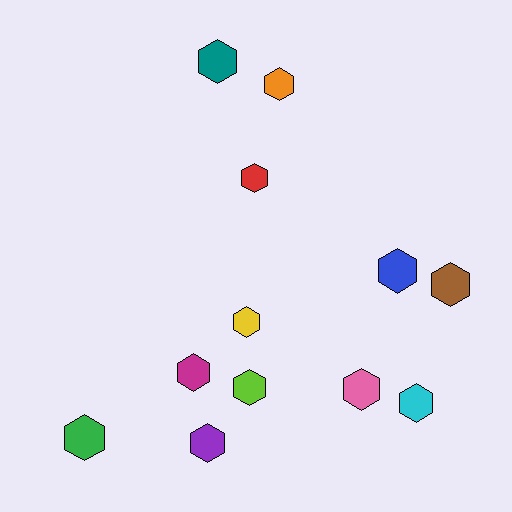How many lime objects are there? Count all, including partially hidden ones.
There is 1 lime object.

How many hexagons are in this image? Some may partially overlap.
There are 12 hexagons.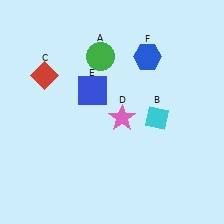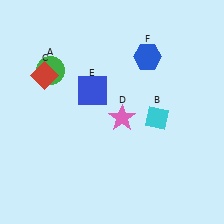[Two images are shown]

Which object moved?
The green circle (A) moved left.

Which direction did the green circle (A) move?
The green circle (A) moved left.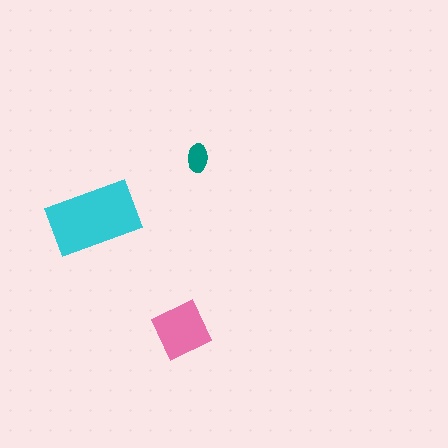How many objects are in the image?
There are 3 objects in the image.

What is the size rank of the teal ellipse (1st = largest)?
3rd.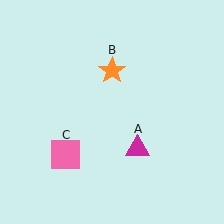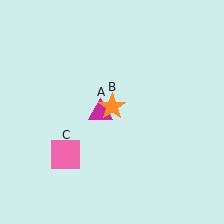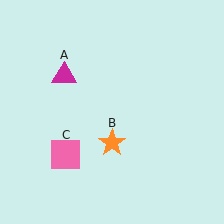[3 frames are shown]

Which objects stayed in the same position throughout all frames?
Pink square (object C) remained stationary.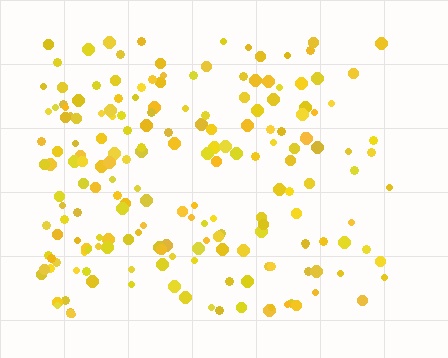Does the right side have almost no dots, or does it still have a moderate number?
Still a moderate number, just noticeably fewer than the left.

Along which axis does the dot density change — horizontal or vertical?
Horizontal.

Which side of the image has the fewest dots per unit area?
The right.